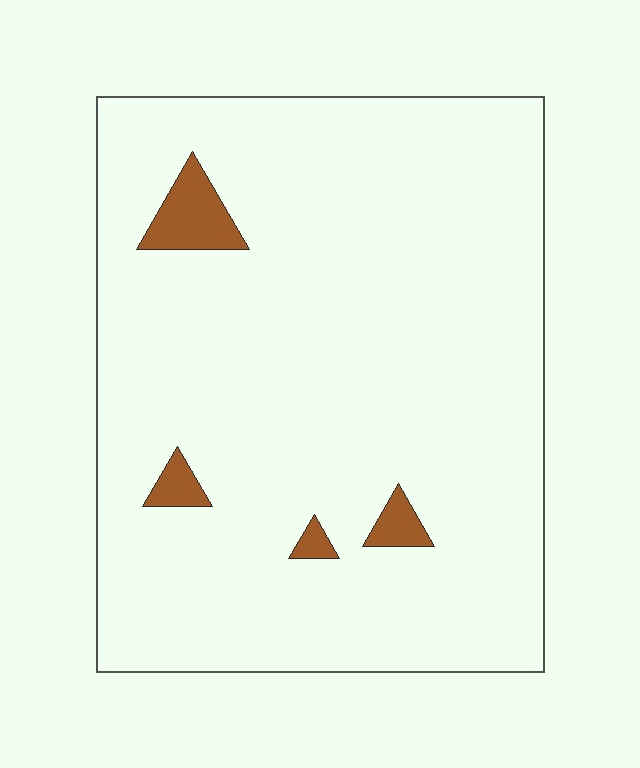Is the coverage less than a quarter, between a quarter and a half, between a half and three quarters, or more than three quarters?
Less than a quarter.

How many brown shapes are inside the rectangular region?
4.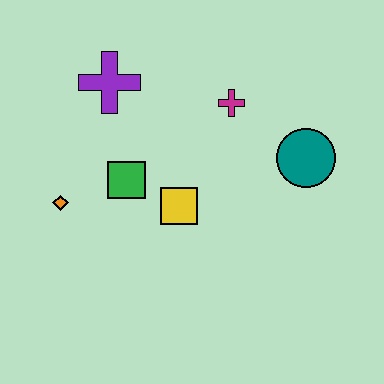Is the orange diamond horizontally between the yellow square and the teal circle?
No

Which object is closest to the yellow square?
The green square is closest to the yellow square.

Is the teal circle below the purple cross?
Yes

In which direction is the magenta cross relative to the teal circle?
The magenta cross is to the left of the teal circle.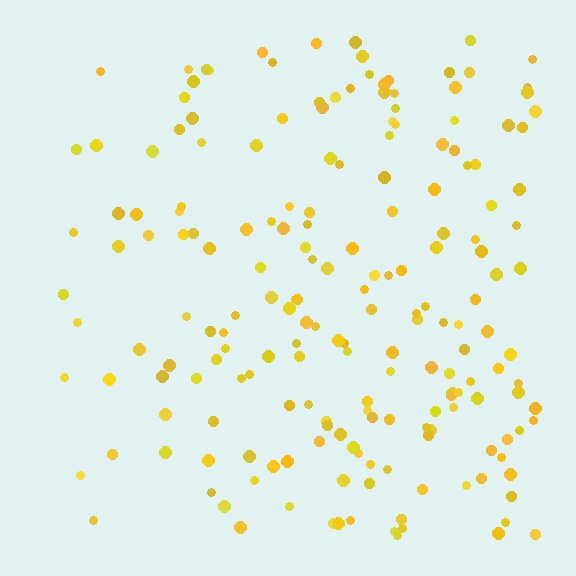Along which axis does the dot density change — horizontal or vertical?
Horizontal.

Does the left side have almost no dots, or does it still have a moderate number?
Still a moderate number, just noticeably fewer than the right.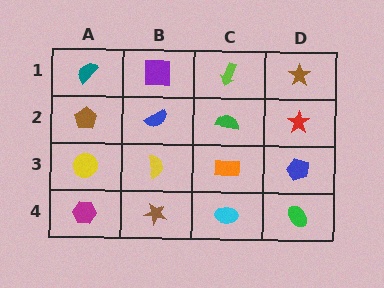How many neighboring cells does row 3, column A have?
3.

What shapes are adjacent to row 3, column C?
A green semicircle (row 2, column C), a cyan ellipse (row 4, column C), a yellow semicircle (row 3, column B), a blue pentagon (row 3, column D).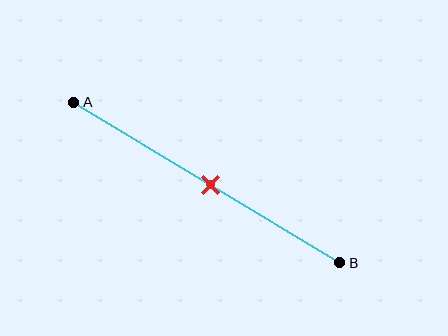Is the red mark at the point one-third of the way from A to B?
No, the mark is at about 50% from A, not at the 33% one-third point.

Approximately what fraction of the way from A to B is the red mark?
The red mark is approximately 50% of the way from A to B.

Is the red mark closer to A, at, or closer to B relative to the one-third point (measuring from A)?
The red mark is closer to point B than the one-third point of segment AB.